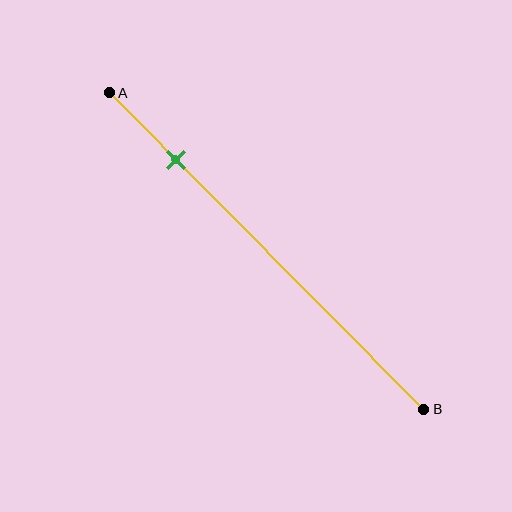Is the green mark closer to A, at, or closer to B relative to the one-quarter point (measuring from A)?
The green mark is closer to point A than the one-quarter point of segment AB.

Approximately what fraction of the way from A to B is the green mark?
The green mark is approximately 20% of the way from A to B.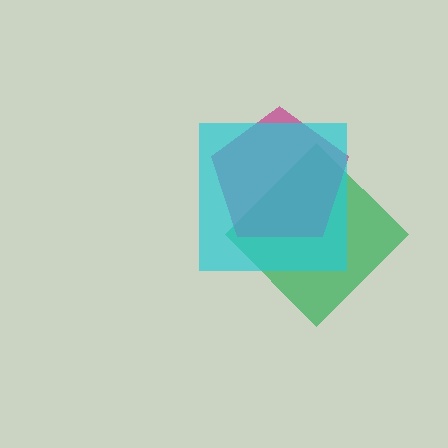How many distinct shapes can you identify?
There are 3 distinct shapes: a green diamond, a magenta pentagon, a cyan square.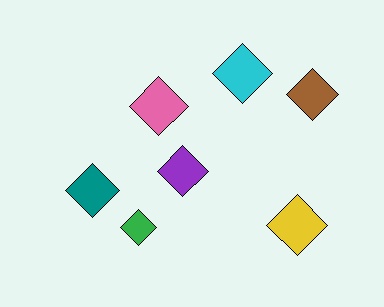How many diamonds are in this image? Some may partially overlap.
There are 7 diamonds.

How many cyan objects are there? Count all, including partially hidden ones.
There is 1 cyan object.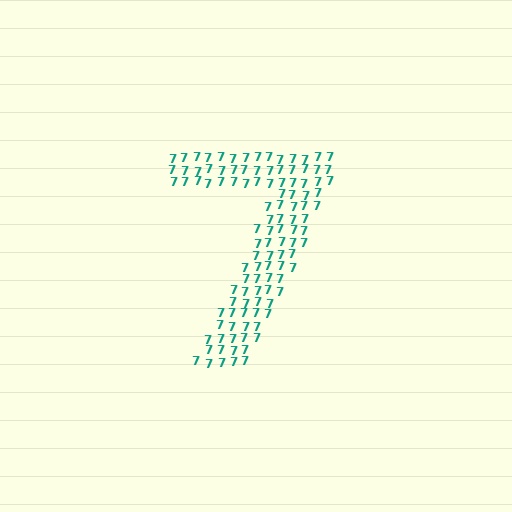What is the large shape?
The large shape is the digit 7.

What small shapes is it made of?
It is made of small digit 7's.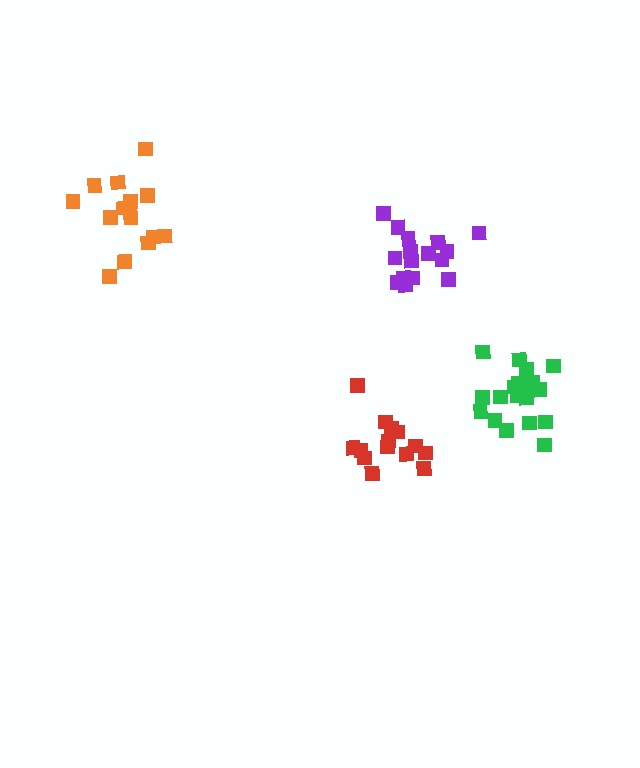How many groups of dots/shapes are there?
There are 4 groups.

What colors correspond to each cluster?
The clusters are colored: orange, red, green, purple.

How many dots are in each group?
Group 1: 15 dots, Group 2: 14 dots, Group 3: 20 dots, Group 4: 16 dots (65 total).